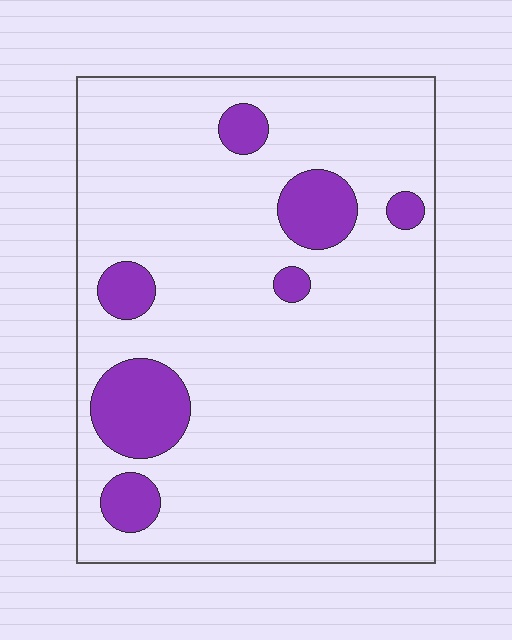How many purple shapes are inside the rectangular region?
7.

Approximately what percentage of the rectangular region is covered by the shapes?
Approximately 15%.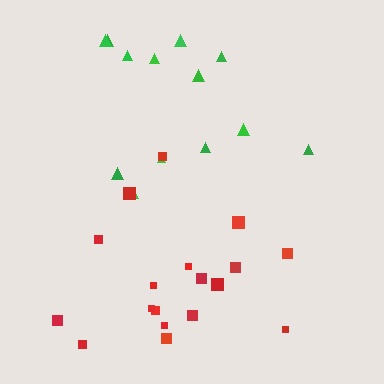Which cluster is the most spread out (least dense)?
Green.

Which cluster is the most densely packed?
Red.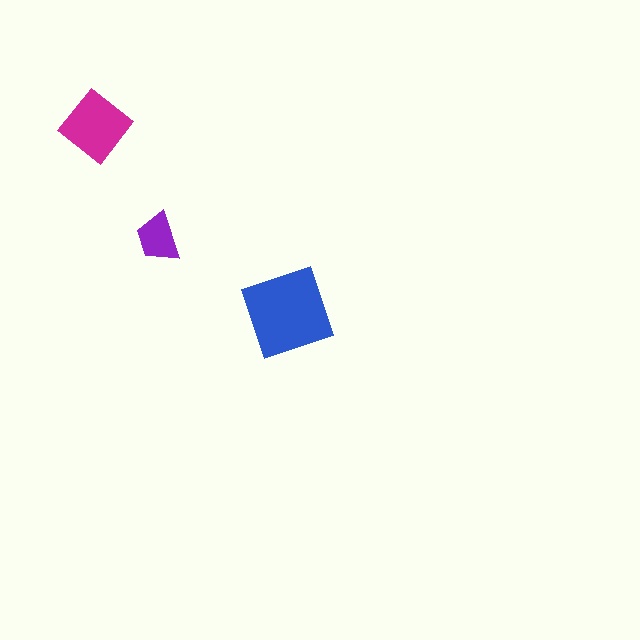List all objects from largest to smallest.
The blue diamond, the magenta diamond, the purple trapezoid.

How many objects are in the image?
There are 3 objects in the image.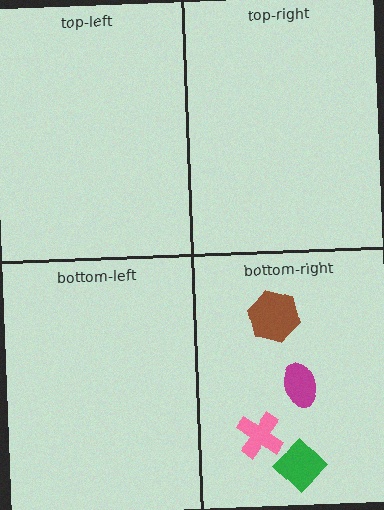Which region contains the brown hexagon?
The bottom-right region.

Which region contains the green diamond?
The bottom-right region.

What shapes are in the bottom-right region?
The pink cross, the brown hexagon, the magenta ellipse, the green diamond.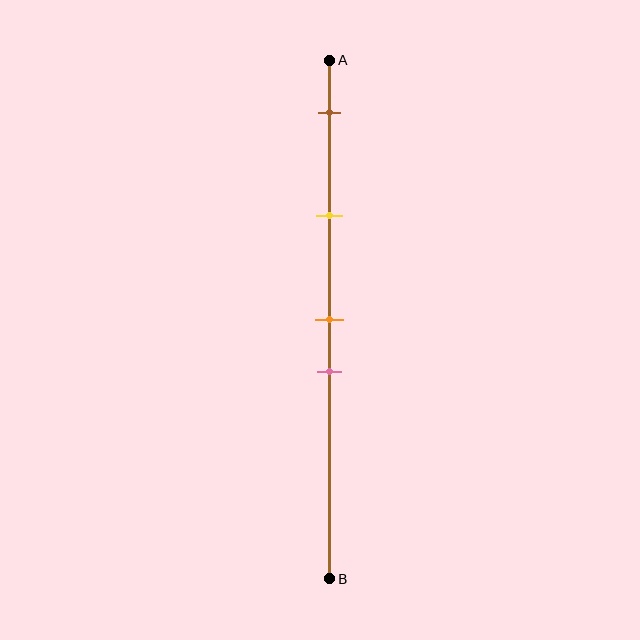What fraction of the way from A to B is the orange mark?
The orange mark is approximately 50% (0.5) of the way from A to B.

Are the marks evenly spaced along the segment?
No, the marks are not evenly spaced.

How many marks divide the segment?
There are 4 marks dividing the segment.